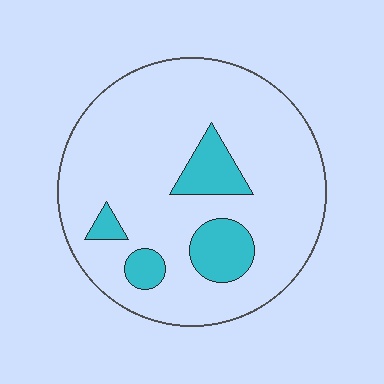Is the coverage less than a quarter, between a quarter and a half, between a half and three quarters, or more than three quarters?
Less than a quarter.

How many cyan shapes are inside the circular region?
4.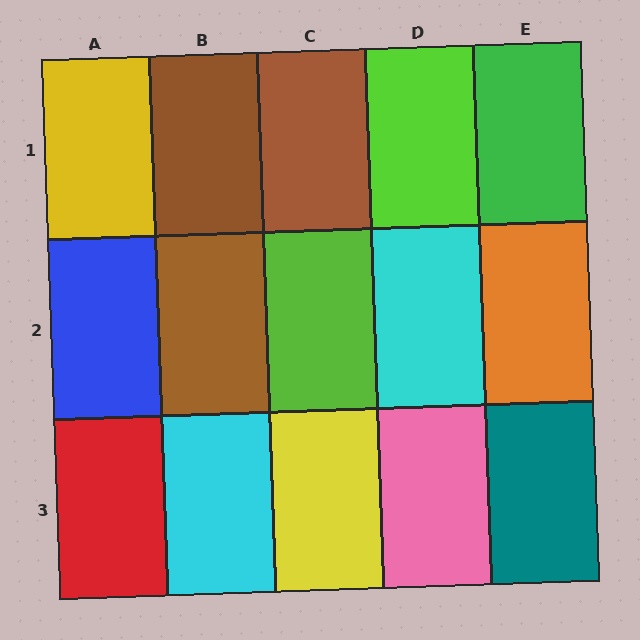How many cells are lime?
2 cells are lime.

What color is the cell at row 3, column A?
Red.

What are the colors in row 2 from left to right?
Blue, brown, lime, cyan, orange.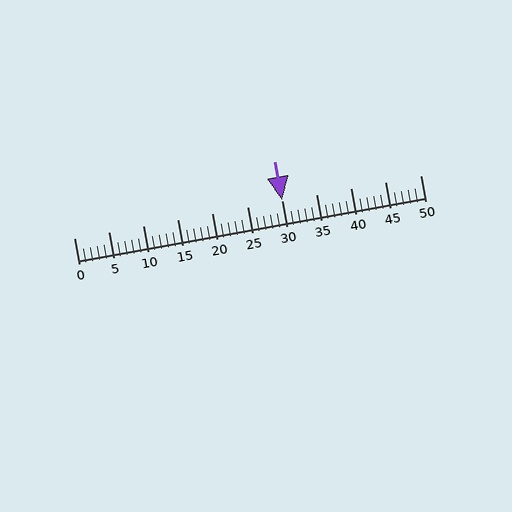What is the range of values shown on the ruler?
The ruler shows values from 0 to 50.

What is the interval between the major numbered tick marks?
The major tick marks are spaced 5 units apart.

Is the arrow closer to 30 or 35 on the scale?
The arrow is closer to 30.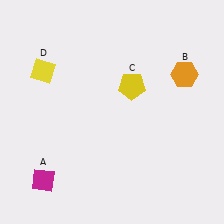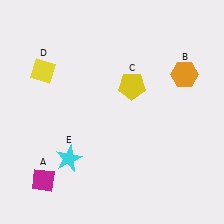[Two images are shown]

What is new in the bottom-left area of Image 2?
A cyan star (E) was added in the bottom-left area of Image 2.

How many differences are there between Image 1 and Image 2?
There is 1 difference between the two images.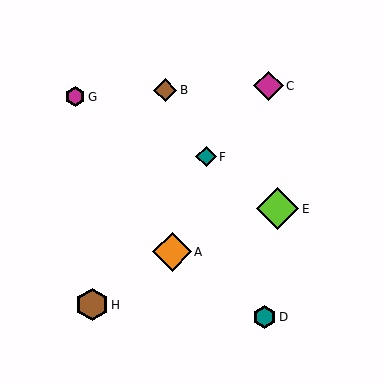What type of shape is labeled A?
Shape A is an orange diamond.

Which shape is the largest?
The lime diamond (labeled E) is the largest.